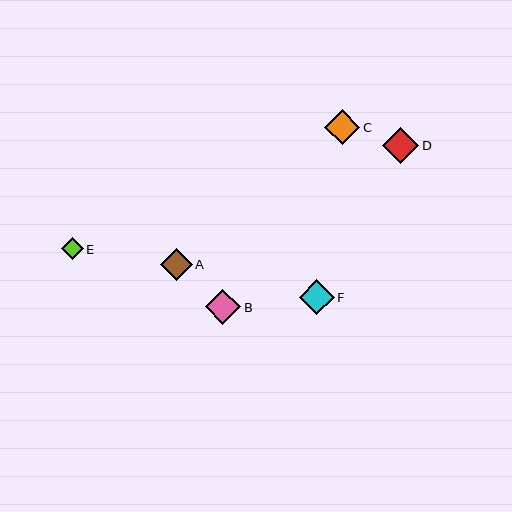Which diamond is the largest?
Diamond D is the largest with a size of approximately 36 pixels.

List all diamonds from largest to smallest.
From largest to smallest: D, B, C, F, A, E.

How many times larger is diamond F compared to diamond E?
Diamond F is approximately 1.6 times the size of diamond E.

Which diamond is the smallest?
Diamond E is the smallest with a size of approximately 22 pixels.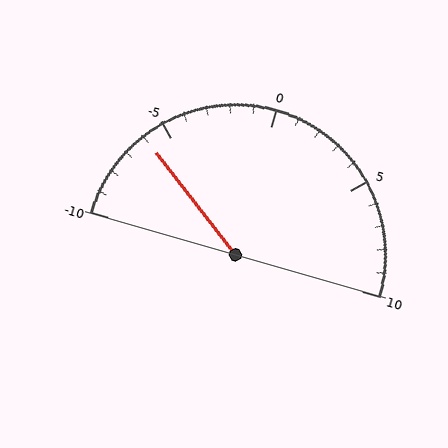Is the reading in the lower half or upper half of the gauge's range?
The reading is in the lower half of the range (-10 to 10).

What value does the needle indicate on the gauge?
The needle indicates approximately -6.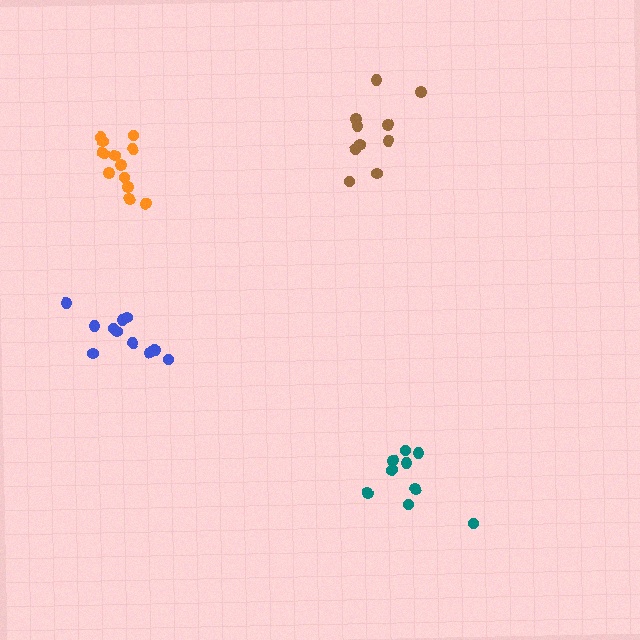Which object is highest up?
The brown cluster is topmost.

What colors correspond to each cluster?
The clusters are colored: brown, orange, teal, blue.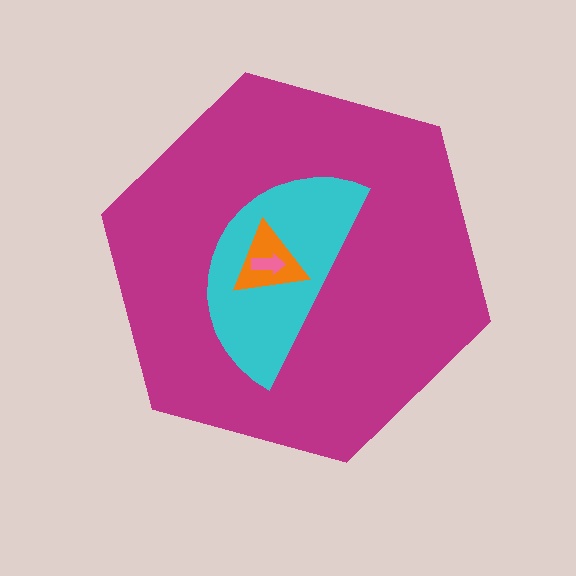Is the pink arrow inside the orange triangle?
Yes.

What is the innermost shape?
The pink arrow.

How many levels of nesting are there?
4.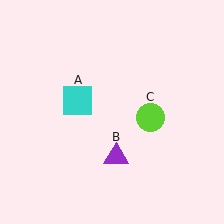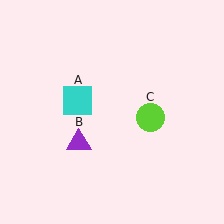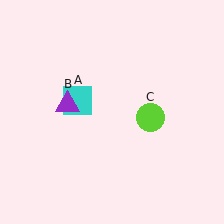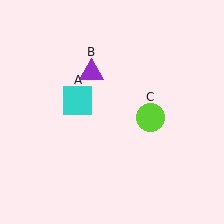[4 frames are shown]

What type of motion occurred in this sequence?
The purple triangle (object B) rotated clockwise around the center of the scene.